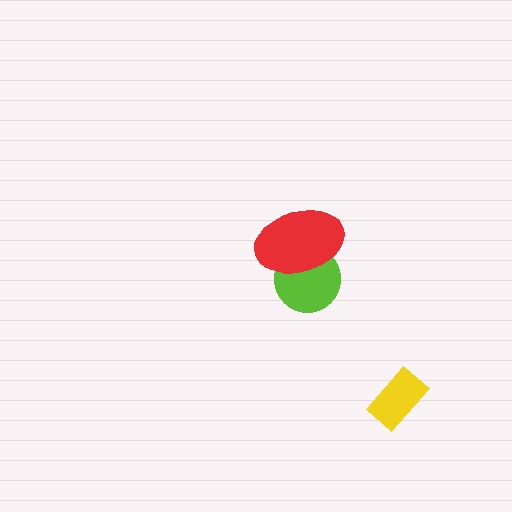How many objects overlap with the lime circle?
1 object overlaps with the lime circle.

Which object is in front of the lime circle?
The red ellipse is in front of the lime circle.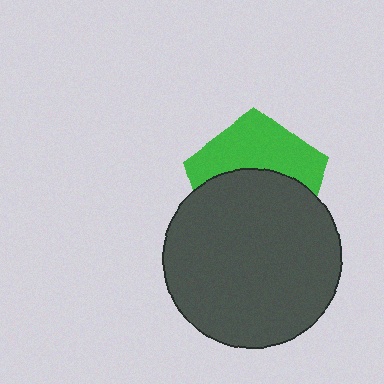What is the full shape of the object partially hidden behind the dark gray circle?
The partially hidden object is a green pentagon.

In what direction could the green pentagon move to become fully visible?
The green pentagon could move up. That would shift it out from behind the dark gray circle entirely.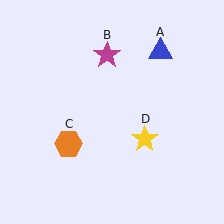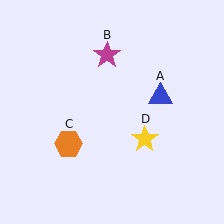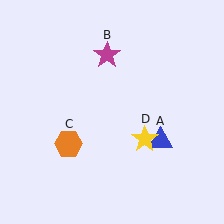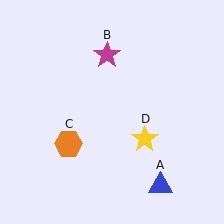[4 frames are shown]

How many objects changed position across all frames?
1 object changed position: blue triangle (object A).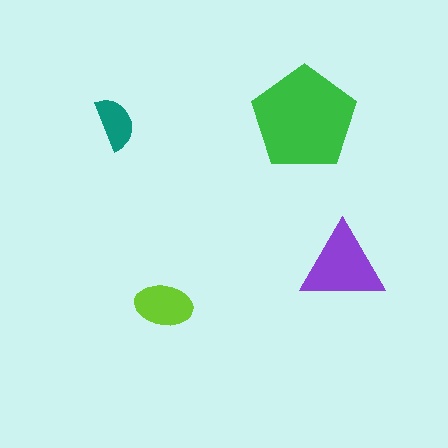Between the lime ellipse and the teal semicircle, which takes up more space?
The lime ellipse.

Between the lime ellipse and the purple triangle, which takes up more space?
The purple triangle.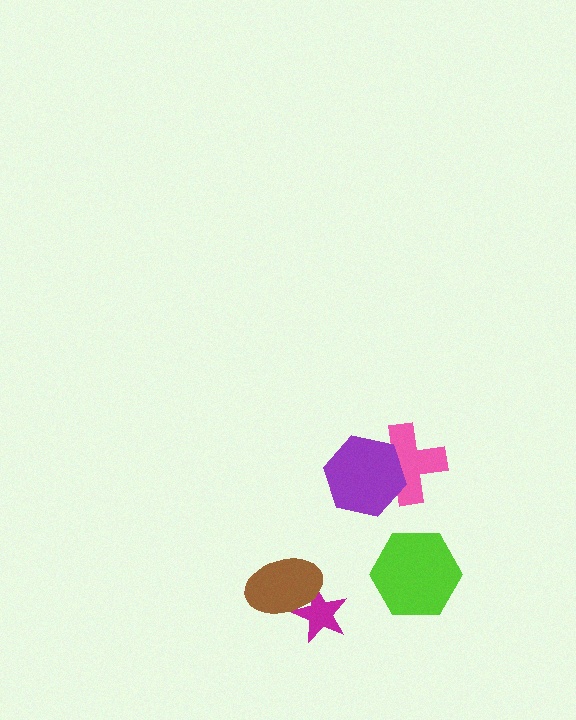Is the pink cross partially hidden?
Yes, it is partially covered by another shape.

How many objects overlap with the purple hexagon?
1 object overlaps with the purple hexagon.